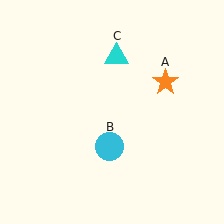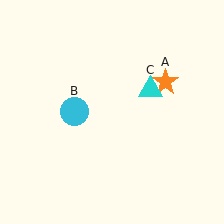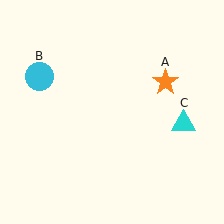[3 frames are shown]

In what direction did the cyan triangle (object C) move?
The cyan triangle (object C) moved down and to the right.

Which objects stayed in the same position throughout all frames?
Orange star (object A) remained stationary.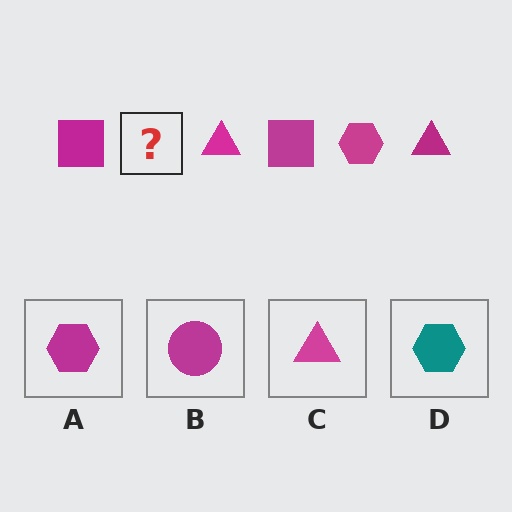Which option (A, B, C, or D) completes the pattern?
A.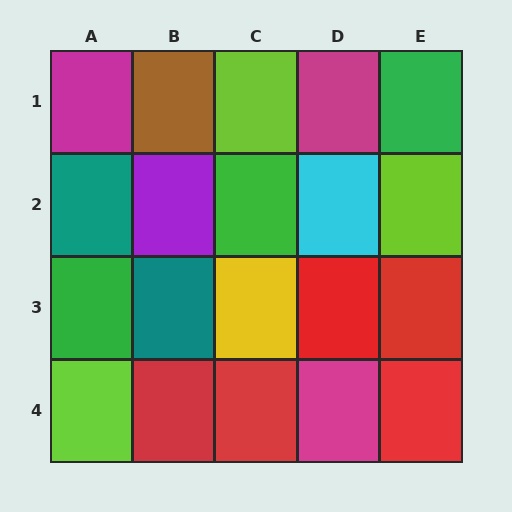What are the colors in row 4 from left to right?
Lime, red, red, magenta, red.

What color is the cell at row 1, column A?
Magenta.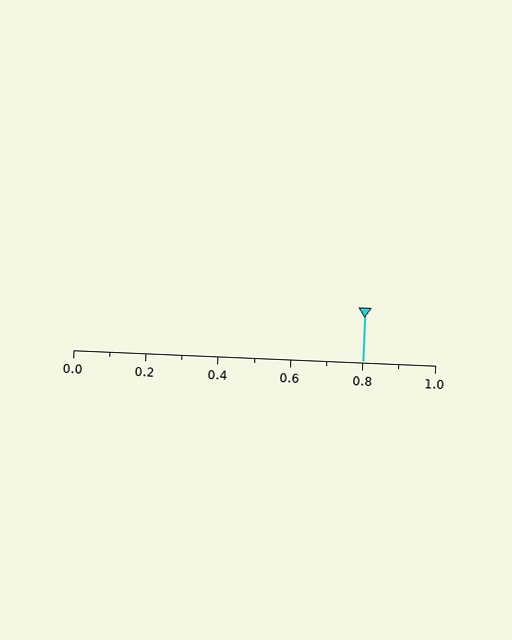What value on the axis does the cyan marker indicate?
The marker indicates approximately 0.8.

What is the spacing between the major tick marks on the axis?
The major ticks are spaced 0.2 apart.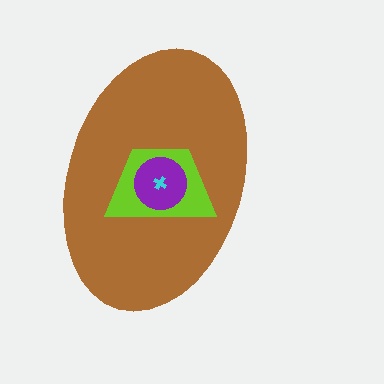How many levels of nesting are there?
4.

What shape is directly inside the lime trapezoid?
The purple circle.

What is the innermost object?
The cyan cross.